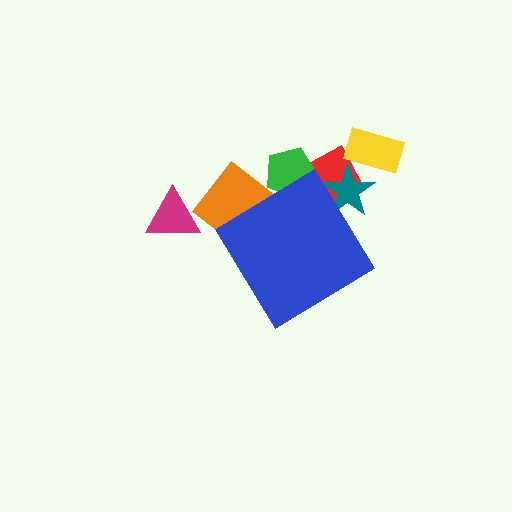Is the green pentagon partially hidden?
Yes, the green pentagon is partially hidden behind the blue diamond.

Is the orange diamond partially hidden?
Yes, the orange diamond is partially hidden behind the blue diamond.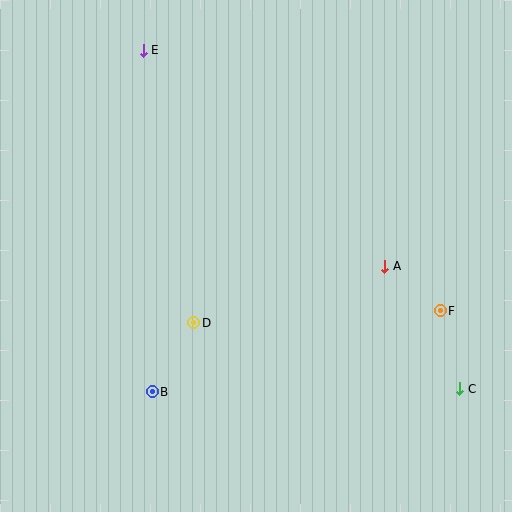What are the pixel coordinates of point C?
Point C is at (460, 389).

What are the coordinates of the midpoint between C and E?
The midpoint between C and E is at (301, 220).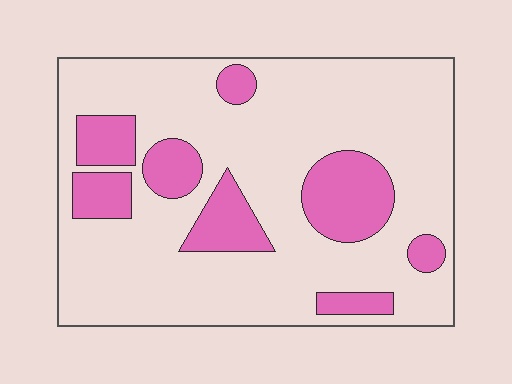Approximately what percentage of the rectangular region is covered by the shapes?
Approximately 20%.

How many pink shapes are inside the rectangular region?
8.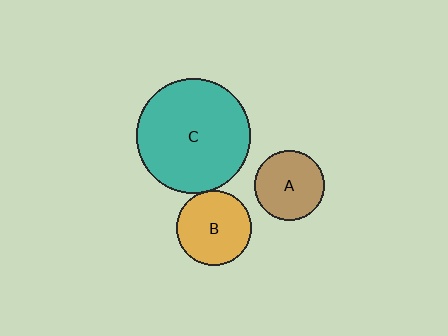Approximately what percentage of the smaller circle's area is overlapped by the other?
Approximately 5%.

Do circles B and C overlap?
Yes.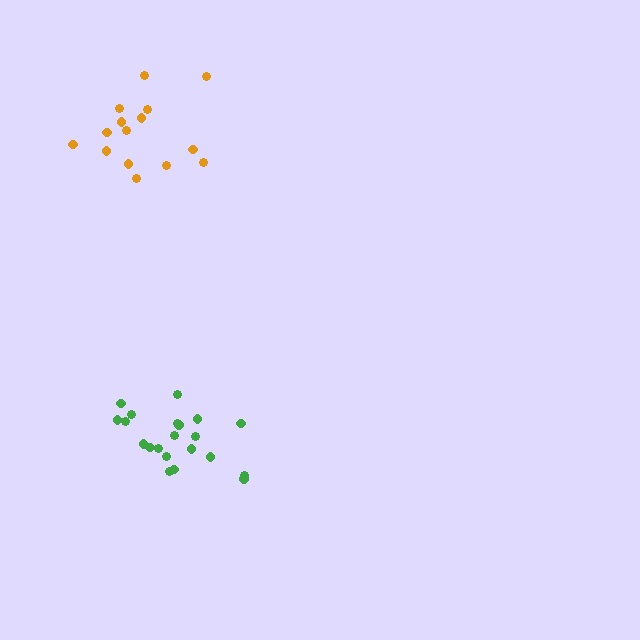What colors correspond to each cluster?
The clusters are colored: orange, green.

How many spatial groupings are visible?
There are 2 spatial groupings.